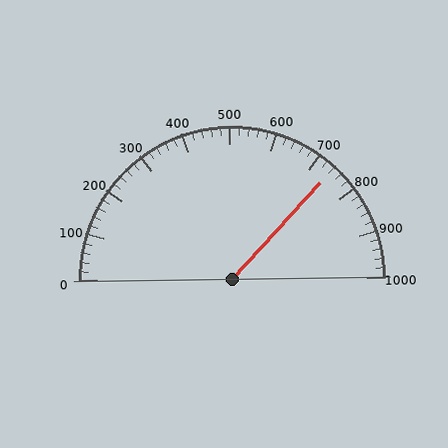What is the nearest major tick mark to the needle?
The nearest major tick mark is 700.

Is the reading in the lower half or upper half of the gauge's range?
The reading is in the upper half of the range (0 to 1000).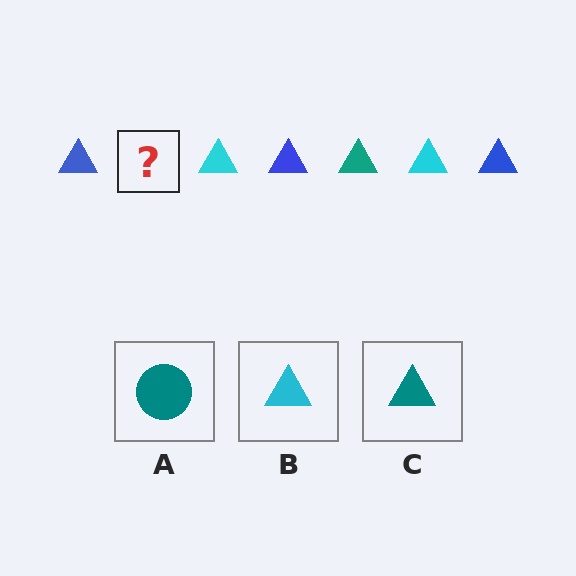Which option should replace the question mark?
Option C.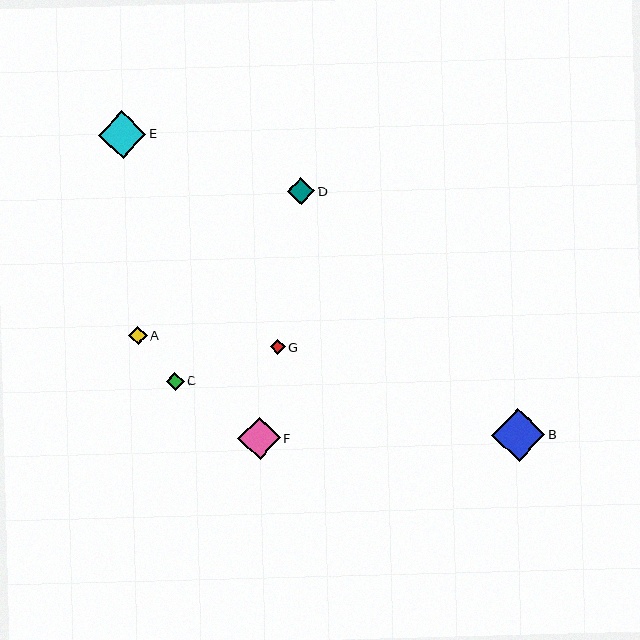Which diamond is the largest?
Diamond B is the largest with a size of approximately 53 pixels.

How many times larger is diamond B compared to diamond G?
Diamond B is approximately 3.5 times the size of diamond G.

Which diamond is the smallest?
Diamond G is the smallest with a size of approximately 15 pixels.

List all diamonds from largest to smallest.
From largest to smallest: B, E, F, D, A, C, G.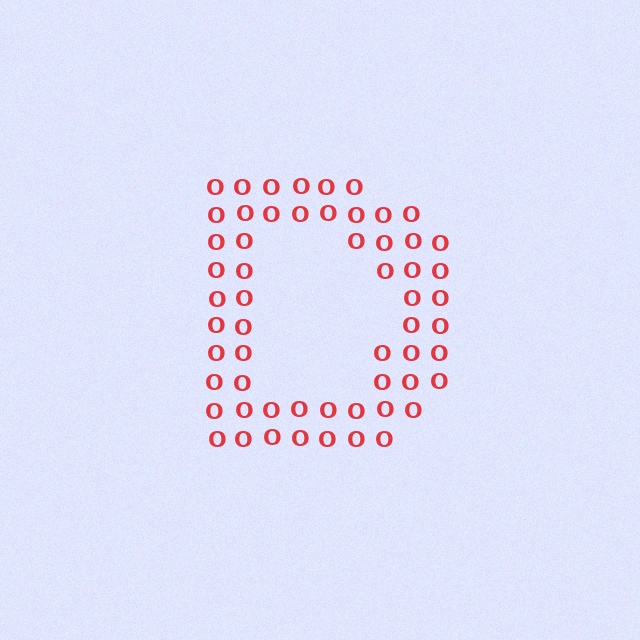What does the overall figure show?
The overall figure shows the letter D.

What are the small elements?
The small elements are letter O's.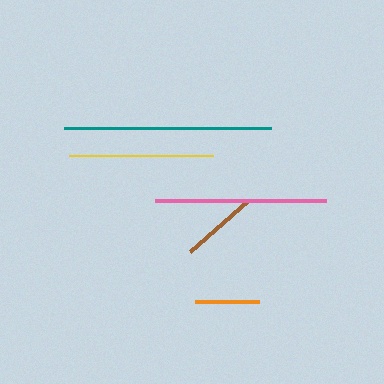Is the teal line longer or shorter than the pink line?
The teal line is longer than the pink line.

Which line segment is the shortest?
The orange line is the shortest at approximately 64 pixels.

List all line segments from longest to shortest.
From longest to shortest: teal, pink, yellow, brown, orange.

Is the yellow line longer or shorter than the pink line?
The pink line is longer than the yellow line.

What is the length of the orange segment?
The orange segment is approximately 64 pixels long.